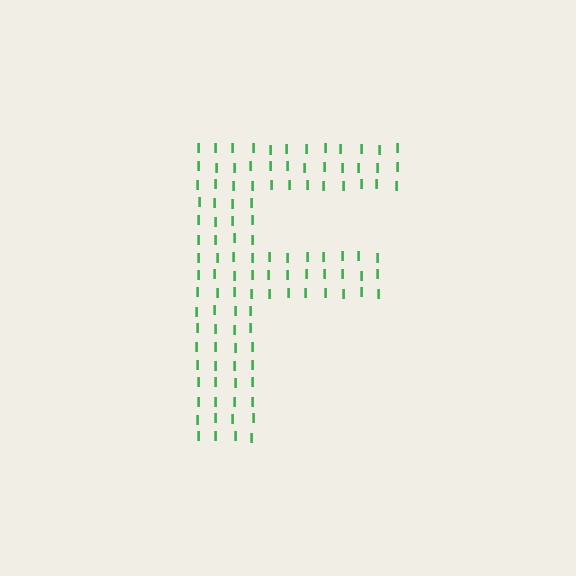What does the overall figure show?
The overall figure shows the letter F.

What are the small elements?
The small elements are letter I's.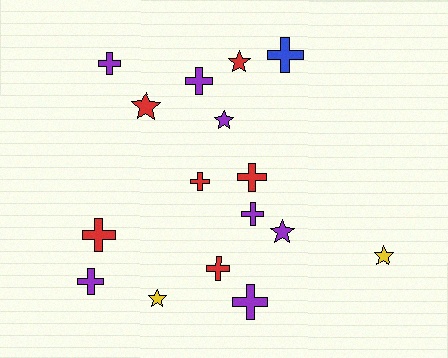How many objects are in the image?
There are 16 objects.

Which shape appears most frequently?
Cross, with 10 objects.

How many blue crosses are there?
There is 1 blue cross.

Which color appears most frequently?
Purple, with 7 objects.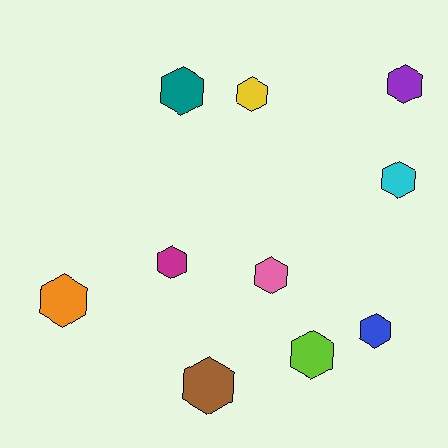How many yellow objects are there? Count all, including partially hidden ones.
There is 1 yellow object.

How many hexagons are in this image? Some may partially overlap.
There are 10 hexagons.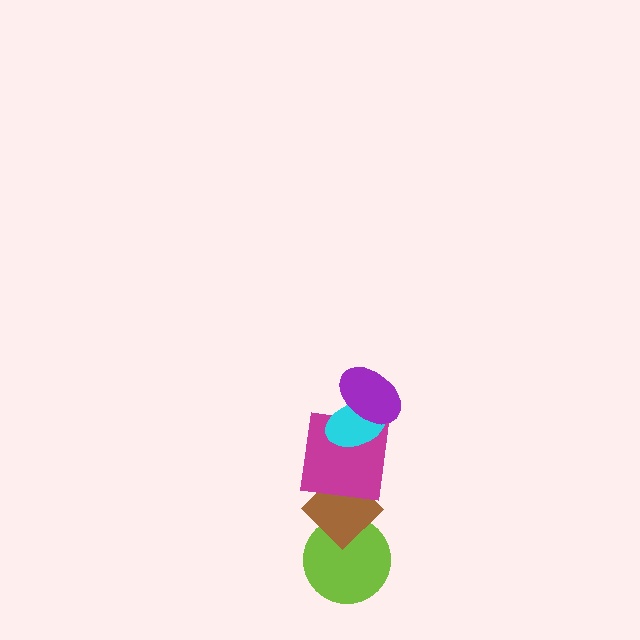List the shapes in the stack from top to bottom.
From top to bottom: the purple ellipse, the cyan ellipse, the magenta square, the brown diamond, the lime circle.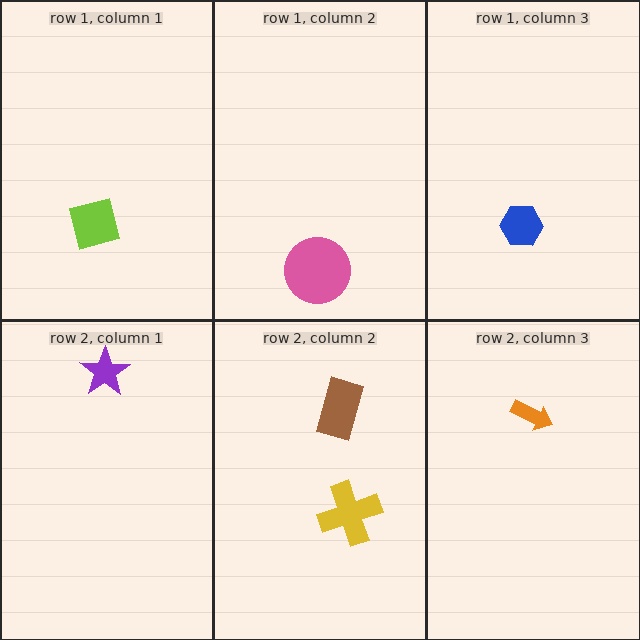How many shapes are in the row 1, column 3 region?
1.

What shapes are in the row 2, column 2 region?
The brown rectangle, the yellow cross.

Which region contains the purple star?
The row 2, column 1 region.